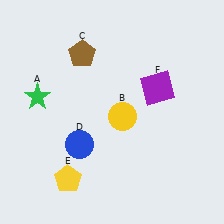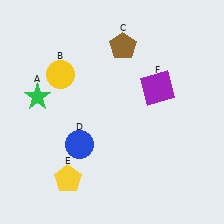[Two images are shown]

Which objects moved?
The objects that moved are: the yellow circle (B), the brown pentagon (C).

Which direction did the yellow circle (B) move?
The yellow circle (B) moved left.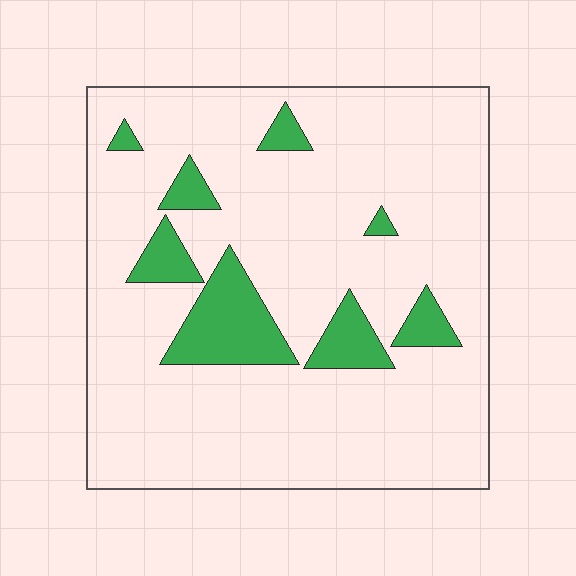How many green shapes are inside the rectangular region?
8.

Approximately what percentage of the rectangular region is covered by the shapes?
Approximately 15%.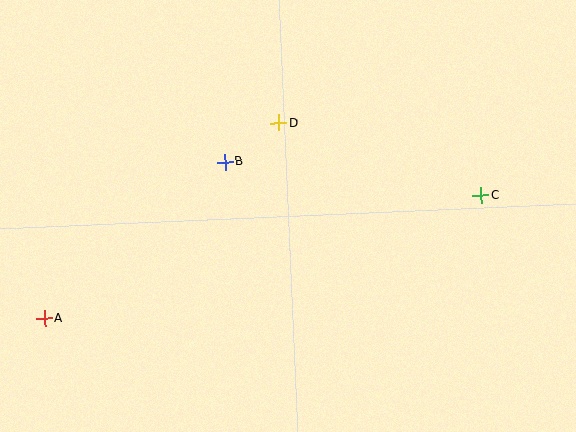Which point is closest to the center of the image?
Point B at (225, 162) is closest to the center.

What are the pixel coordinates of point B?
Point B is at (225, 162).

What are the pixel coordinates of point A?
Point A is at (44, 318).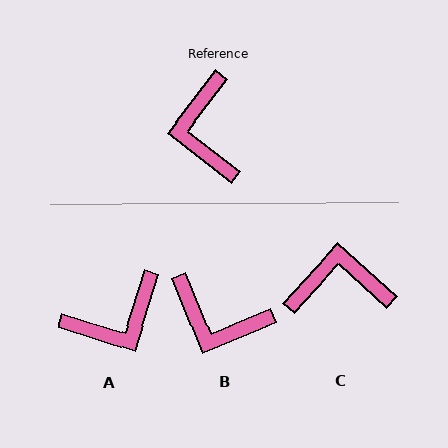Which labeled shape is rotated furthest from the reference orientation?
A, about 110 degrees away.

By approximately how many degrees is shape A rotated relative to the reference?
Approximately 110 degrees counter-clockwise.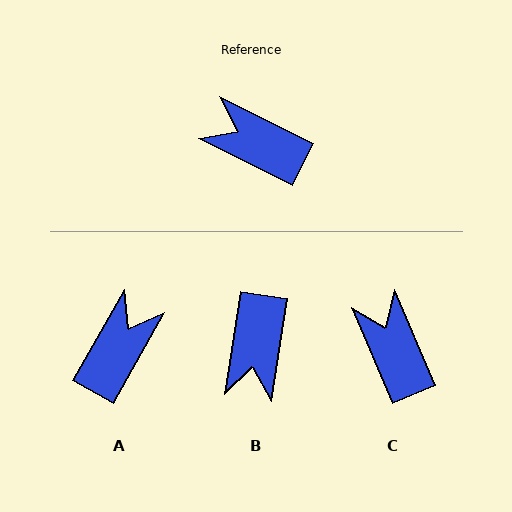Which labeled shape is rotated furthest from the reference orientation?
B, about 108 degrees away.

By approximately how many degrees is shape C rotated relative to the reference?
Approximately 40 degrees clockwise.